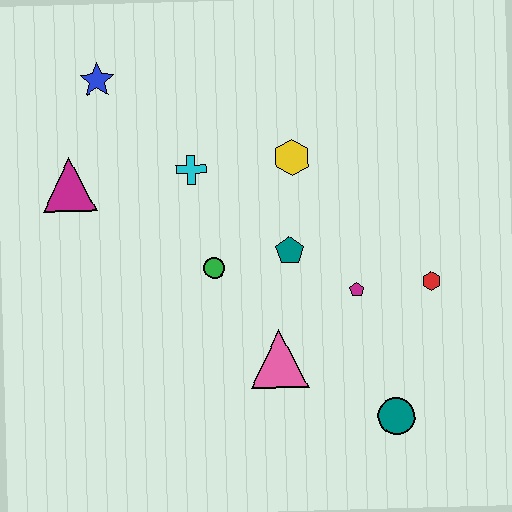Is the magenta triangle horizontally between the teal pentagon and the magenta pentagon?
No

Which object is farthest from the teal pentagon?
The blue star is farthest from the teal pentagon.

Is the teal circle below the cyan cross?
Yes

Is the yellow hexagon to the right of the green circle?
Yes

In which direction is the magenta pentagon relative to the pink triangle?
The magenta pentagon is to the right of the pink triangle.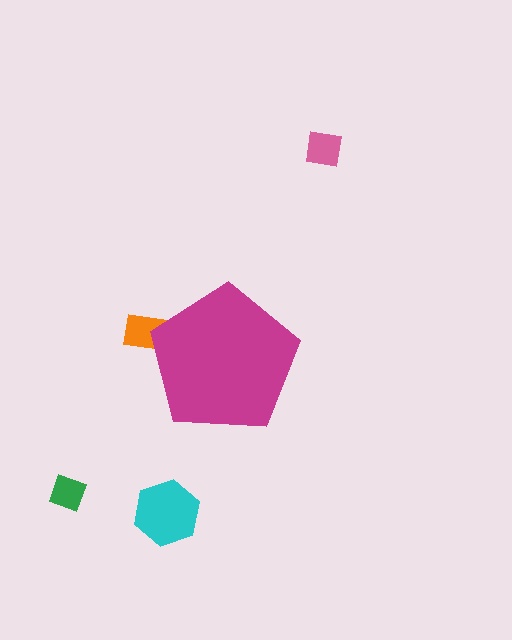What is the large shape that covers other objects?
A magenta pentagon.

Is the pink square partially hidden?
No, the pink square is fully visible.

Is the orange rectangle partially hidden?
Yes, the orange rectangle is partially hidden behind the magenta pentagon.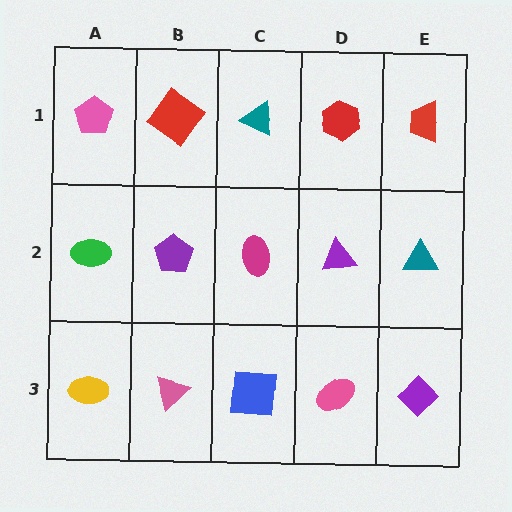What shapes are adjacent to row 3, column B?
A purple pentagon (row 2, column B), a yellow ellipse (row 3, column A), a blue square (row 3, column C).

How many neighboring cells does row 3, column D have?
3.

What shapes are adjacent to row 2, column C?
A teal triangle (row 1, column C), a blue square (row 3, column C), a purple pentagon (row 2, column B), a purple triangle (row 2, column D).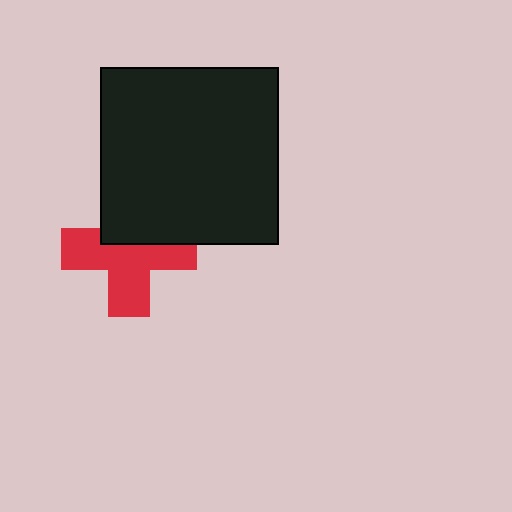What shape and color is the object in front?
The object in front is a black square.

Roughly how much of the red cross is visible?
About half of it is visible (roughly 62%).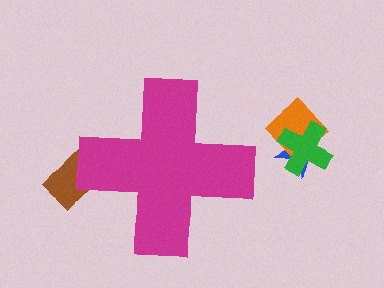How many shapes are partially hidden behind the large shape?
1 shape is partially hidden.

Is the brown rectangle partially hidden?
Yes, the brown rectangle is partially hidden behind the magenta cross.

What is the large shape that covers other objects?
A magenta cross.